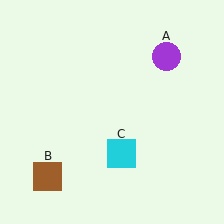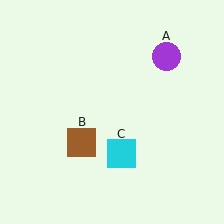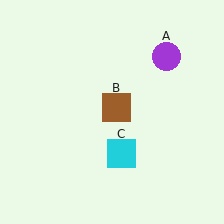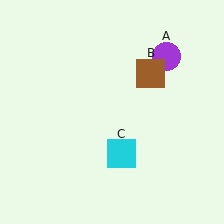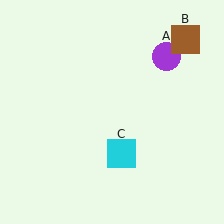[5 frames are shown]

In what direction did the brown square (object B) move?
The brown square (object B) moved up and to the right.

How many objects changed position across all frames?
1 object changed position: brown square (object B).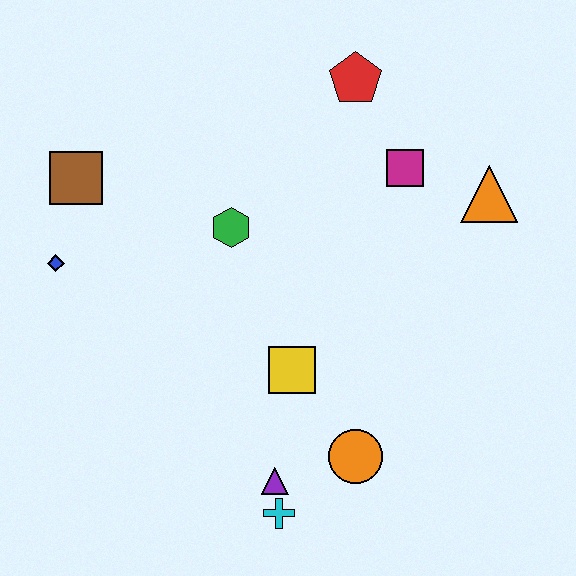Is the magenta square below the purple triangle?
No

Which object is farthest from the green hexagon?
The cyan cross is farthest from the green hexagon.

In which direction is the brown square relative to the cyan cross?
The brown square is above the cyan cross.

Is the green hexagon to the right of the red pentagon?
No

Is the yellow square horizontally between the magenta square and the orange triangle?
No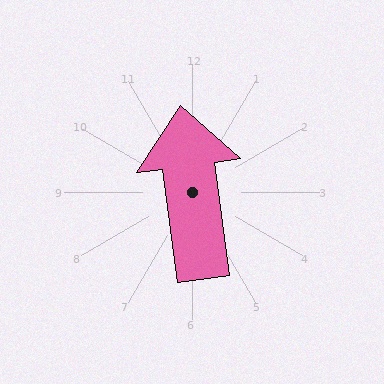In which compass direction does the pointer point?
North.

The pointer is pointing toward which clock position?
Roughly 12 o'clock.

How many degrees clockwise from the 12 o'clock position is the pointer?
Approximately 352 degrees.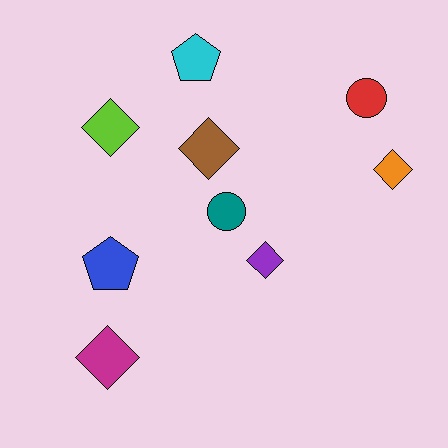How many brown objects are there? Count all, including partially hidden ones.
There is 1 brown object.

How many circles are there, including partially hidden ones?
There are 2 circles.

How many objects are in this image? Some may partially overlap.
There are 9 objects.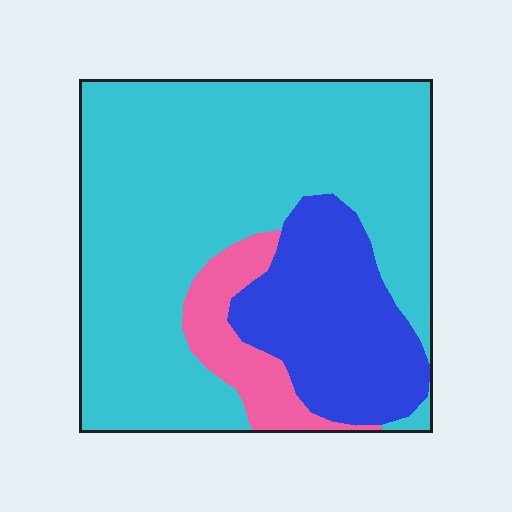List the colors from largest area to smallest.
From largest to smallest: cyan, blue, pink.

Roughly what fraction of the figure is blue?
Blue takes up less than a quarter of the figure.